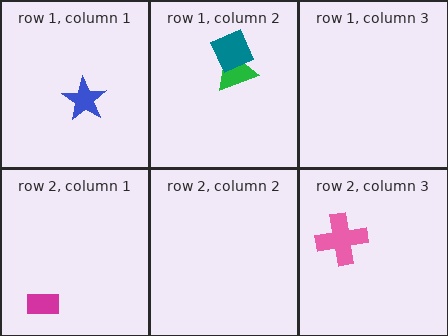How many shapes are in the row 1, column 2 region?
2.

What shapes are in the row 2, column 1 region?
The magenta rectangle.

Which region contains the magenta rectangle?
The row 2, column 1 region.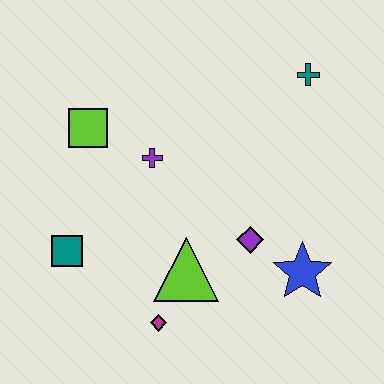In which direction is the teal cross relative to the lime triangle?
The teal cross is above the lime triangle.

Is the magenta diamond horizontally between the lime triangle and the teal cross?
No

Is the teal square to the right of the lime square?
No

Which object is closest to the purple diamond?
The blue star is closest to the purple diamond.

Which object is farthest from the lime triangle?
The teal cross is farthest from the lime triangle.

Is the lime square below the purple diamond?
No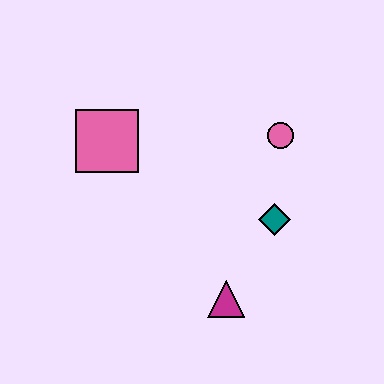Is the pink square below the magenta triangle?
No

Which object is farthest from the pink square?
The magenta triangle is farthest from the pink square.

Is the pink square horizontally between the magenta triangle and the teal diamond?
No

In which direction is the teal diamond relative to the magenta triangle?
The teal diamond is above the magenta triangle.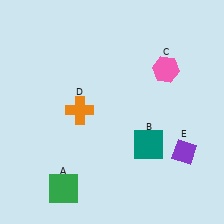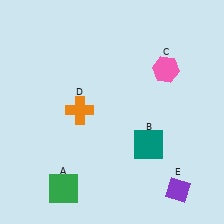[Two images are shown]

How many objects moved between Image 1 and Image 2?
1 object moved between the two images.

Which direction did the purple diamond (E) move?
The purple diamond (E) moved down.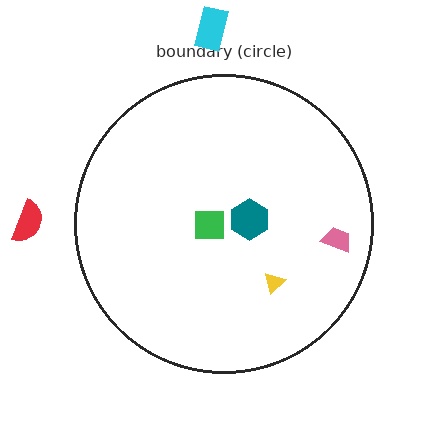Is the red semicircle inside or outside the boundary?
Outside.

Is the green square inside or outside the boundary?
Inside.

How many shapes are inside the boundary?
4 inside, 2 outside.